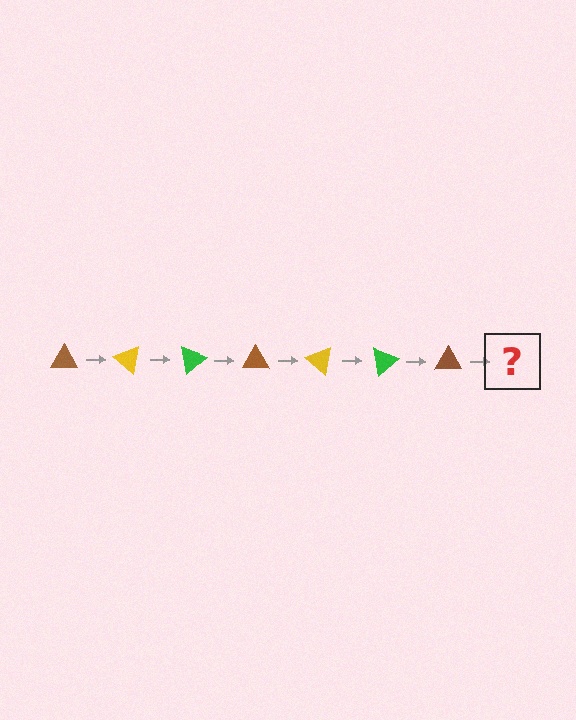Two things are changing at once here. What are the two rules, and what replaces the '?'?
The two rules are that it rotates 40 degrees each step and the color cycles through brown, yellow, and green. The '?' should be a yellow triangle, rotated 280 degrees from the start.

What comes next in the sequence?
The next element should be a yellow triangle, rotated 280 degrees from the start.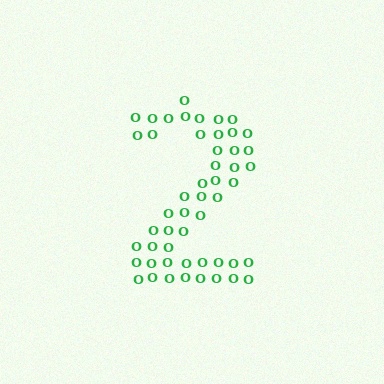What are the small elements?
The small elements are letter O's.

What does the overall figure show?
The overall figure shows the digit 2.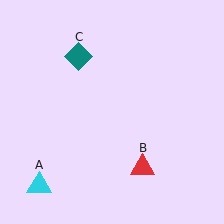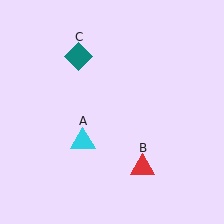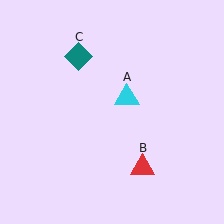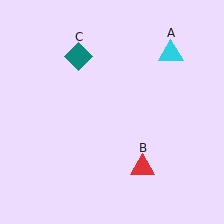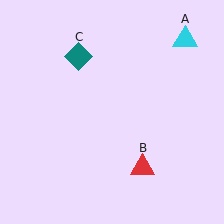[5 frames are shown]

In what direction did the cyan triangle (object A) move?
The cyan triangle (object A) moved up and to the right.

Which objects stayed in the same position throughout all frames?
Red triangle (object B) and teal diamond (object C) remained stationary.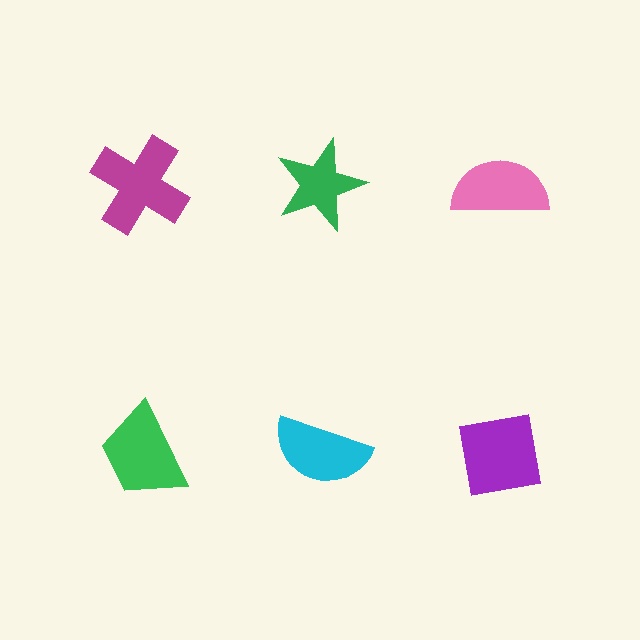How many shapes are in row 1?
3 shapes.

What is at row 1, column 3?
A pink semicircle.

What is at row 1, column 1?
A magenta cross.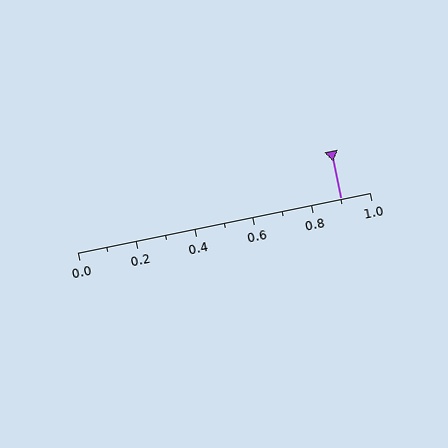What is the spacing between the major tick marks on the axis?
The major ticks are spaced 0.2 apart.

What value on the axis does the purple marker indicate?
The marker indicates approximately 0.9.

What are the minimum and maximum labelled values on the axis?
The axis runs from 0.0 to 1.0.